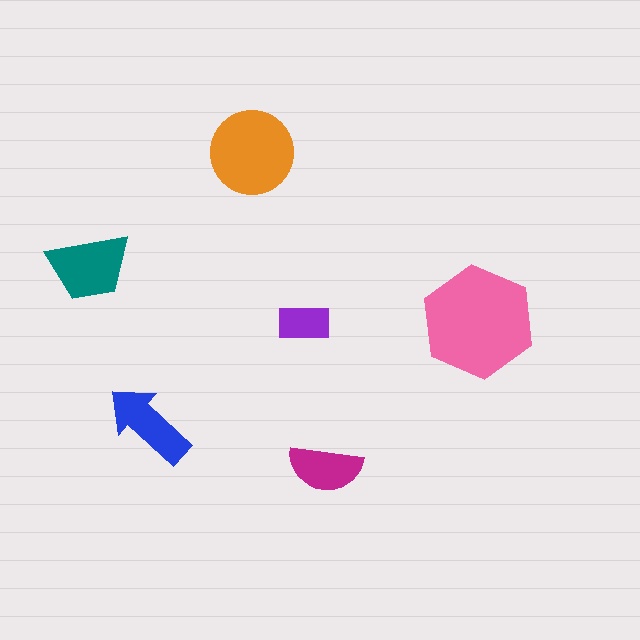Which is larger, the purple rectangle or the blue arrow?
The blue arrow.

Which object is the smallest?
The purple rectangle.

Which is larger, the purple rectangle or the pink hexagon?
The pink hexagon.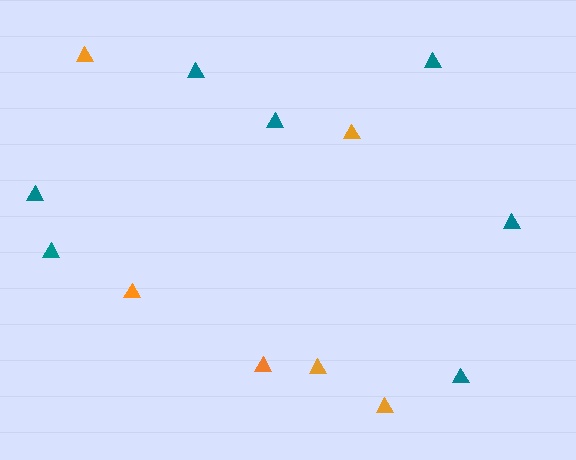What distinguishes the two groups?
There are 2 groups: one group of orange triangles (6) and one group of teal triangles (7).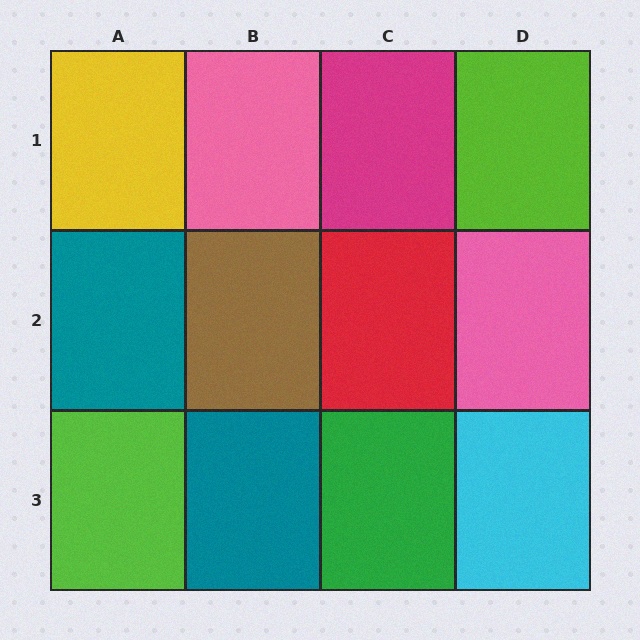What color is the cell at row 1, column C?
Magenta.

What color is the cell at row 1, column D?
Lime.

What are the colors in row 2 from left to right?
Teal, brown, red, pink.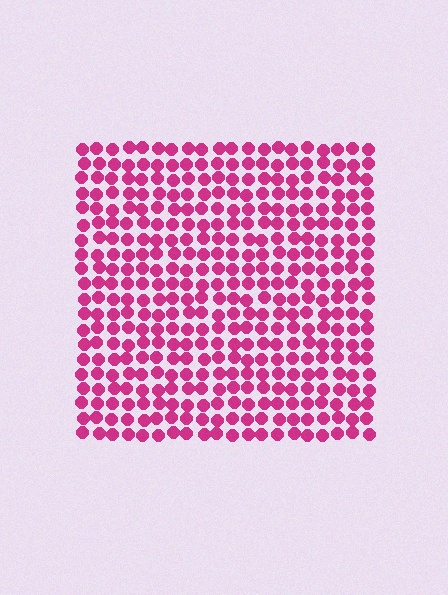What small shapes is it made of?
It is made of small circles.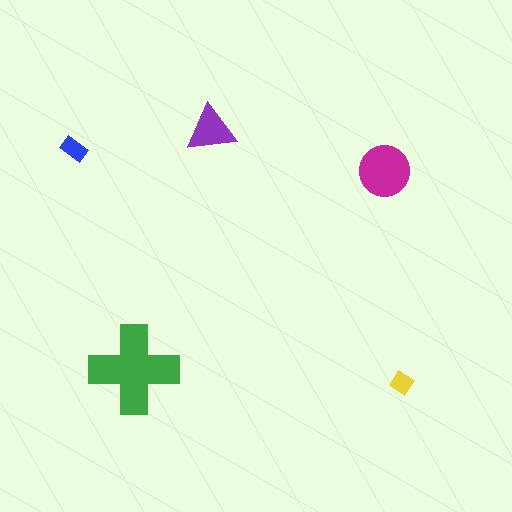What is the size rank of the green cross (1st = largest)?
1st.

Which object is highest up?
The purple triangle is topmost.